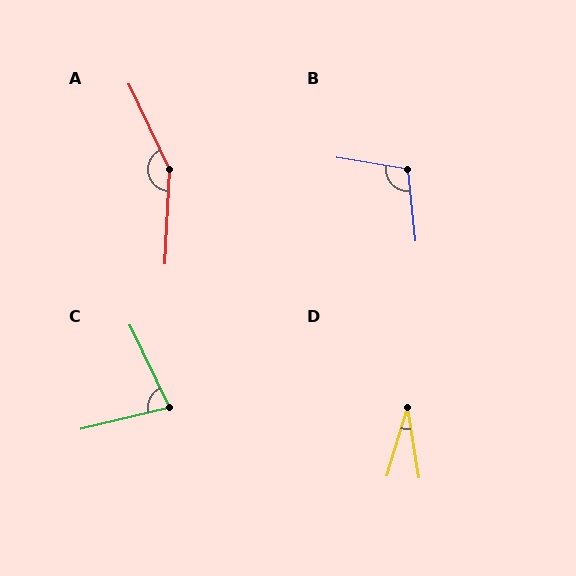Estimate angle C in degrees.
Approximately 78 degrees.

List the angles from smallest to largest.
D (26°), C (78°), B (105°), A (152°).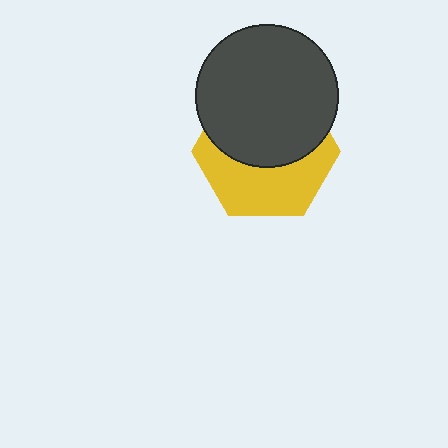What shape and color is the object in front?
The object in front is a dark gray circle.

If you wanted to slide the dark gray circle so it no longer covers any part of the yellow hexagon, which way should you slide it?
Slide it up — that is the most direct way to separate the two shapes.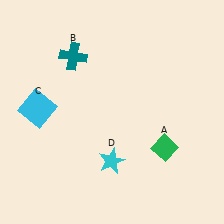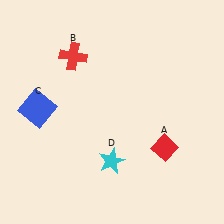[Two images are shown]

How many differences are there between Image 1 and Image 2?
There are 3 differences between the two images.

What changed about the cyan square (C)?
In Image 1, C is cyan. In Image 2, it changed to blue.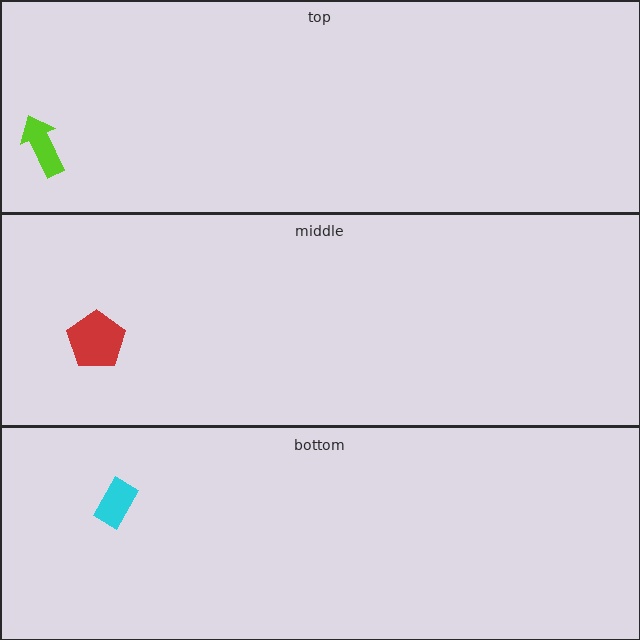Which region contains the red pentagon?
The middle region.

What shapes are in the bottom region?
The cyan rectangle.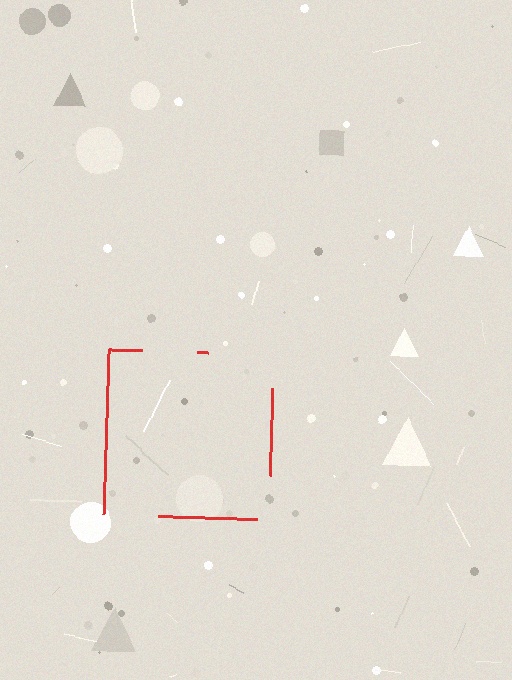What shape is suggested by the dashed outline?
The dashed outline suggests a square.